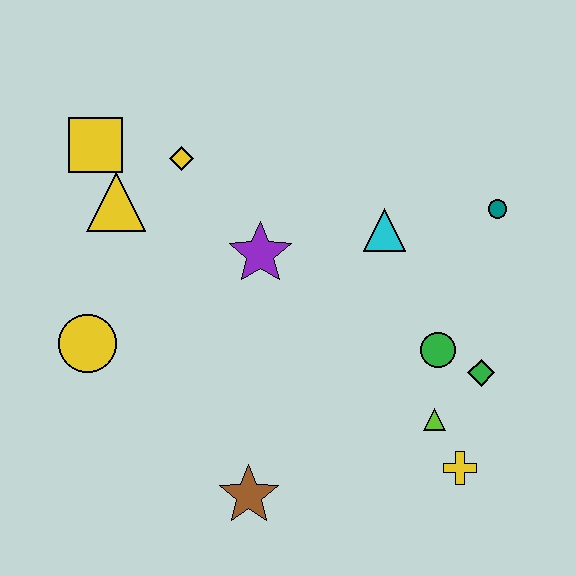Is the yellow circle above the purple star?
No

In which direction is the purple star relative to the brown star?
The purple star is above the brown star.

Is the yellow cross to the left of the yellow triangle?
No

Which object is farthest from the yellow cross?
The yellow square is farthest from the yellow cross.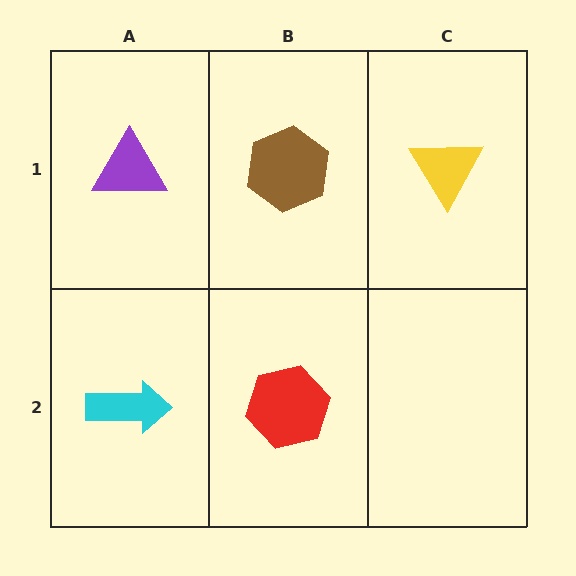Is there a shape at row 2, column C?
No, that cell is empty.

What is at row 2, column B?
A red hexagon.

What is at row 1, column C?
A yellow triangle.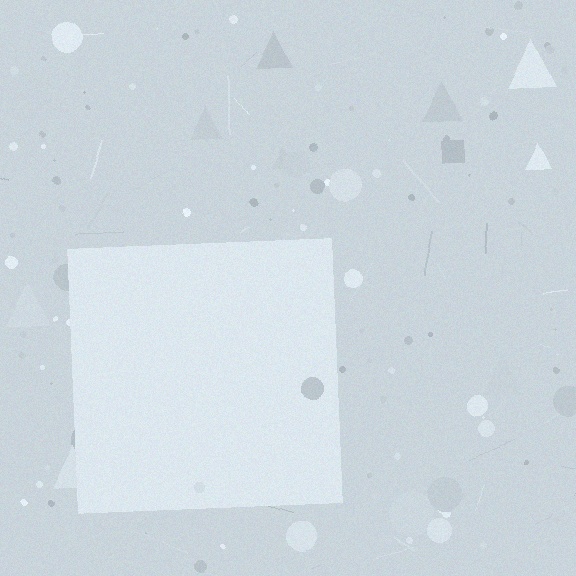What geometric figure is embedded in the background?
A square is embedded in the background.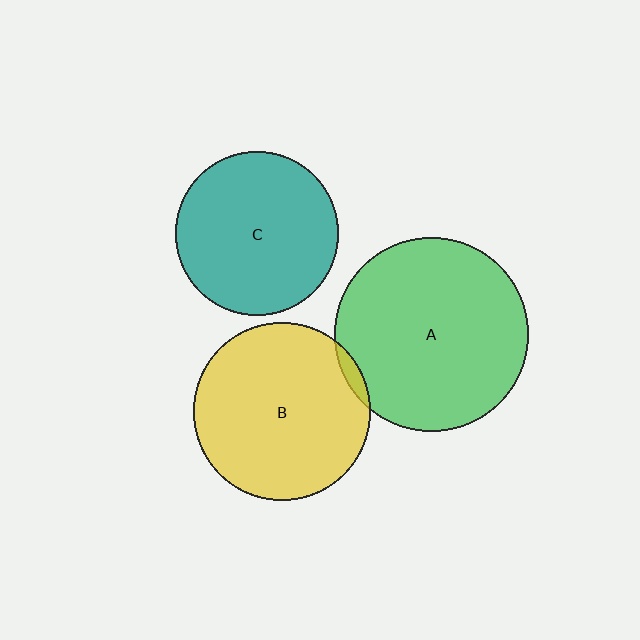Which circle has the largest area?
Circle A (green).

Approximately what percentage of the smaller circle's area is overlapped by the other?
Approximately 5%.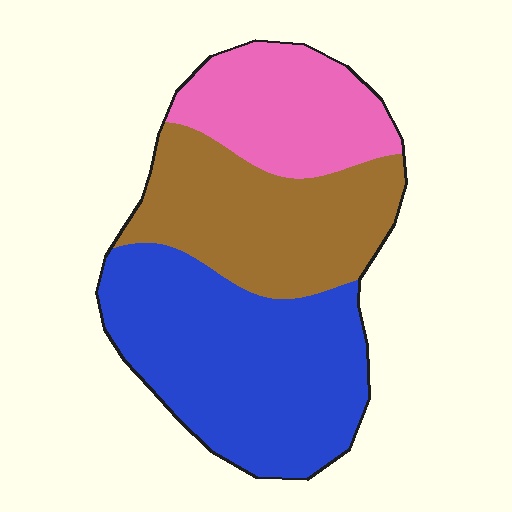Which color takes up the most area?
Blue, at roughly 45%.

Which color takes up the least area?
Pink, at roughly 25%.